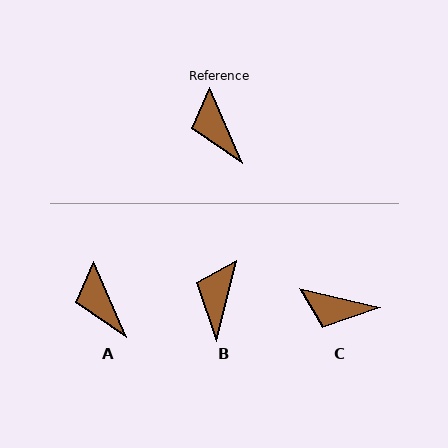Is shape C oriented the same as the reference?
No, it is off by about 53 degrees.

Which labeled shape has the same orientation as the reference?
A.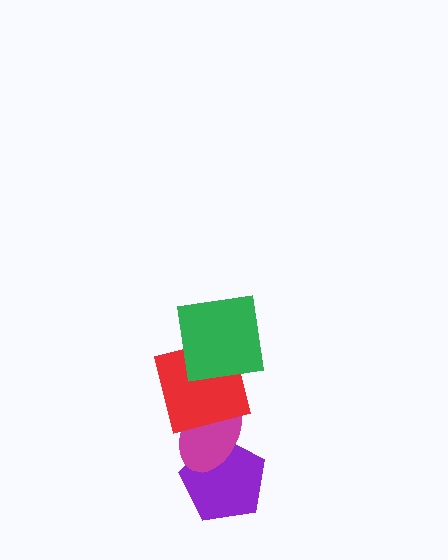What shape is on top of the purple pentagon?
The magenta ellipse is on top of the purple pentagon.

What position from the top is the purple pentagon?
The purple pentagon is 4th from the top.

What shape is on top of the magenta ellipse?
The red square is on top of the magenta ellipse.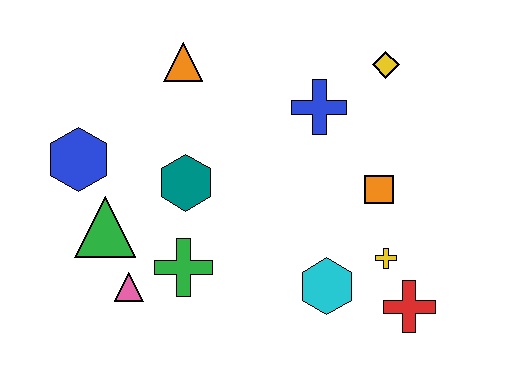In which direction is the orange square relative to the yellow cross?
The orange square is above the yellow cross.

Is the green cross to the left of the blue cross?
Yes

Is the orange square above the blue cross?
No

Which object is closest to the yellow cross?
The red cross is closest to the yellow cross.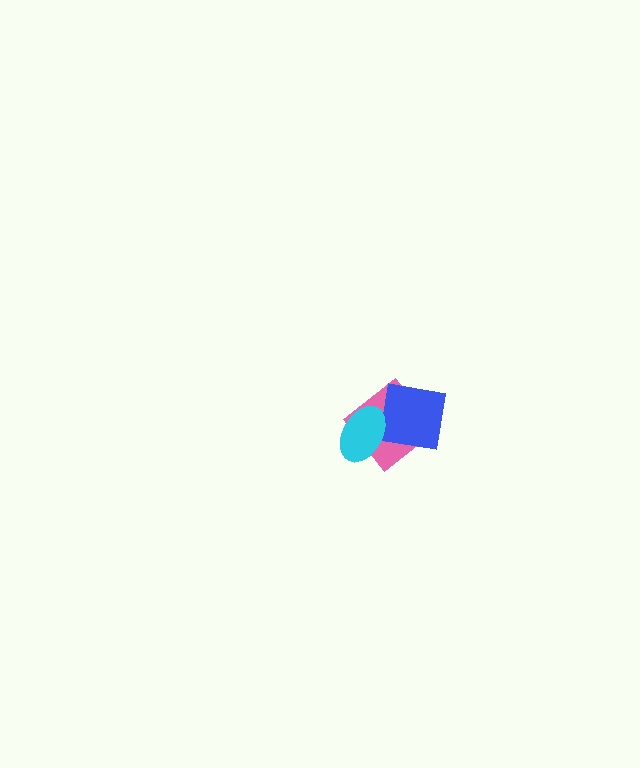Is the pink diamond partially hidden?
Yes, it is partially covered by another shape.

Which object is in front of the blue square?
The cyan ellipse is in front of the blue square.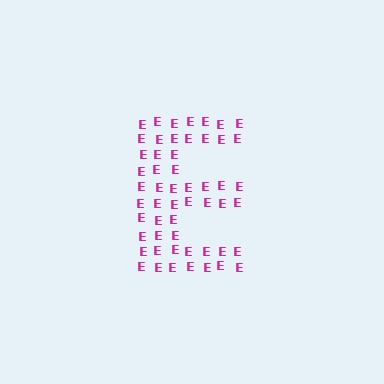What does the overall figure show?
The overall figure shows the letter E.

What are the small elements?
The small elements are letter E's.